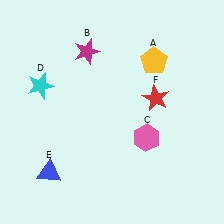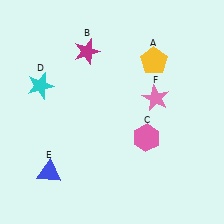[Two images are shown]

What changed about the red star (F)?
In Image 1, F is red. In Image 2, it changed to pink.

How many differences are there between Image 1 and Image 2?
There is 1 difference between the two images.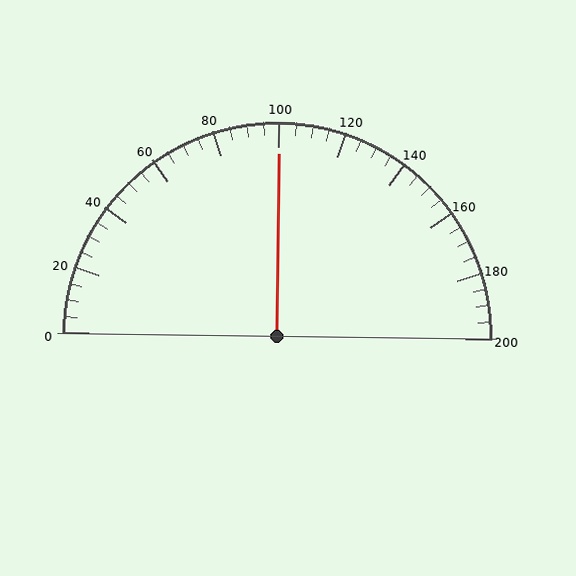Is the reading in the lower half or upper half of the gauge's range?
The reading is in the upper half of the range (0 to 200).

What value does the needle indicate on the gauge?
The needle indicates approximately 100.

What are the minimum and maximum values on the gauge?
The gauge ranges from 0 to 200.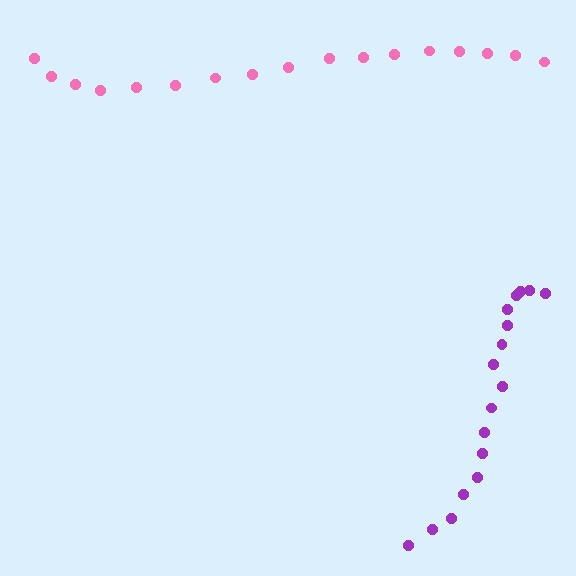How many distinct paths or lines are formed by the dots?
There are 2 distinct paths.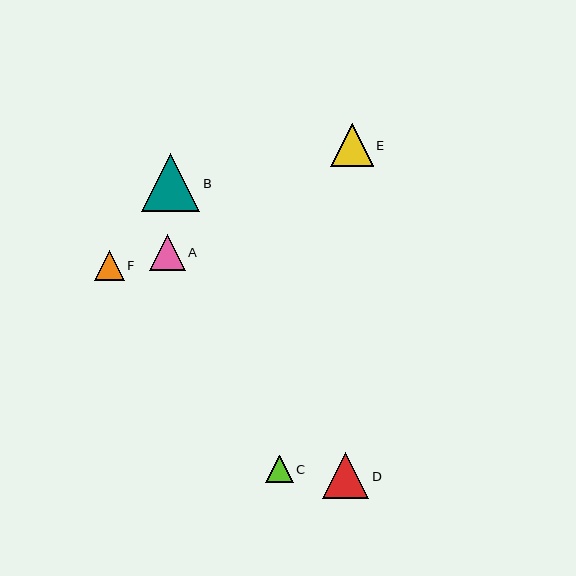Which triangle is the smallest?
Triangle C is the smallest with a size of approximately 28 pixels.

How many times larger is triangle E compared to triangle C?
Triangle E is approximately 1.5 times the size of triangle C.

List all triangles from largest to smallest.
From largest to smallest: B, D, E, A, F, C.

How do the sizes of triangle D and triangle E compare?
Triangle D and triangle E are approximately the same size.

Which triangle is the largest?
Triangle B is the largest with a size of approximately 58 pixels.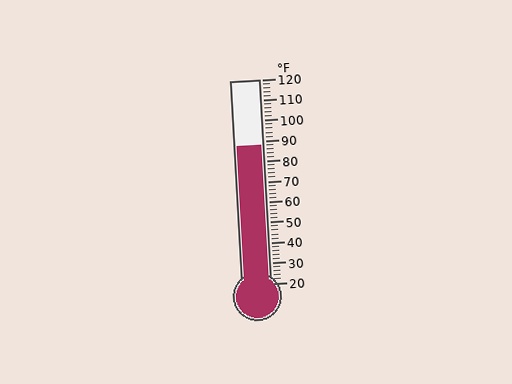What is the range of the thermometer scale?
The thermometer scale ranges from 20°F to 120°F.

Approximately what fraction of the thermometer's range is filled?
The thermometer is filled to approximately 70% of its range.